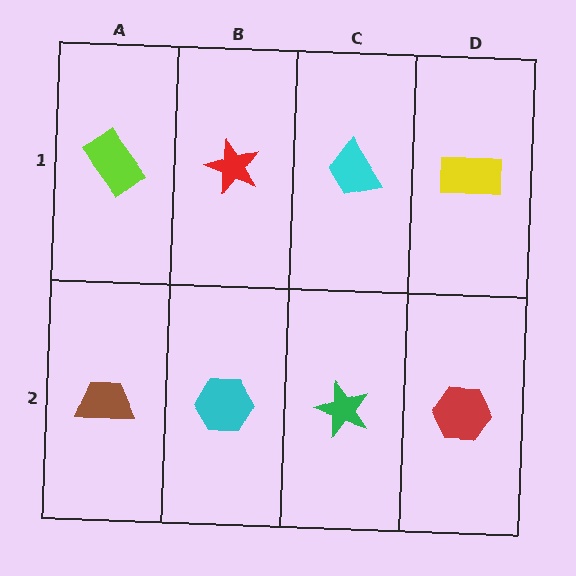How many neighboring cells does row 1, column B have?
3.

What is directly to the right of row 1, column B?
A cyan trapezoid.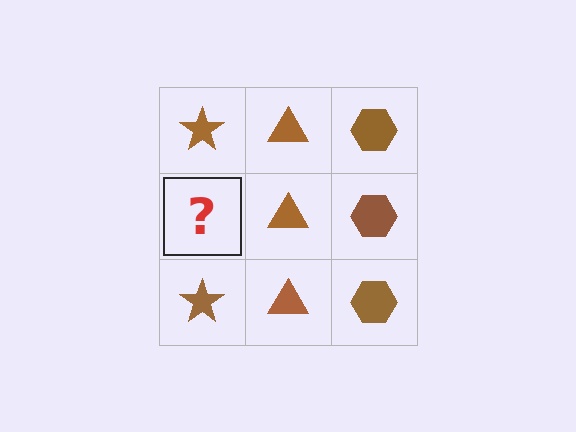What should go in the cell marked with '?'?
The missing cell should contain a brown star.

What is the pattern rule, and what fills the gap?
The rule is that each column has a consistent shape. The gap should be filled with a brown star.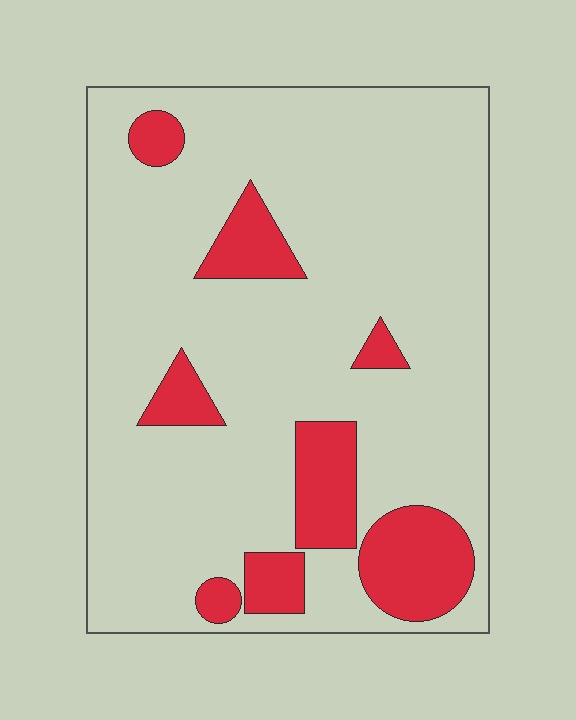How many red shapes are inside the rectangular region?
8.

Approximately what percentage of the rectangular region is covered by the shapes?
Approximately 15%.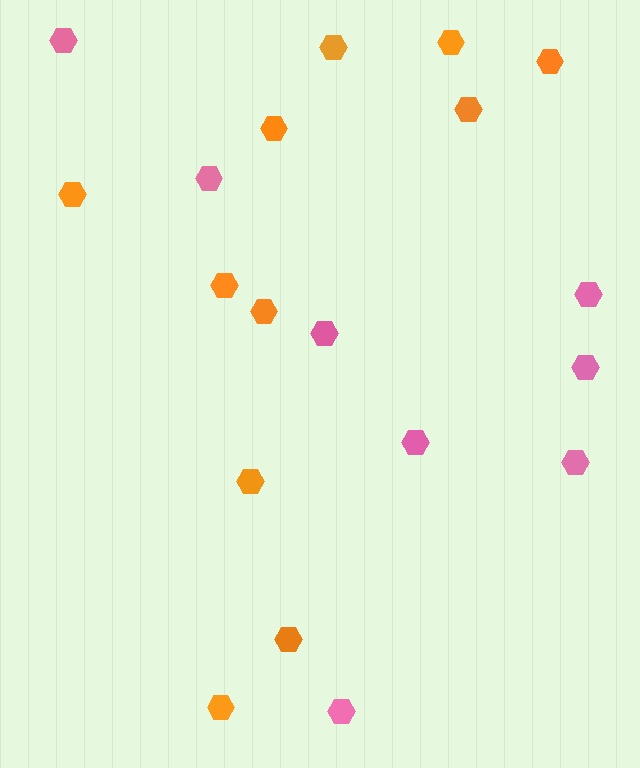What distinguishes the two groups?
There are 2 groups: one group of pink hexagons (8) and one group of orange hexagons (11).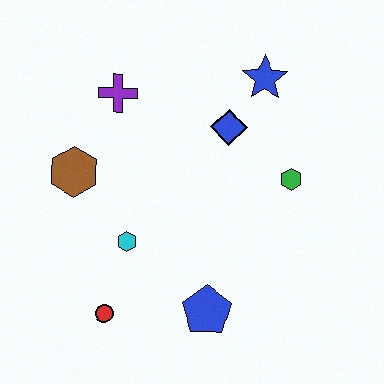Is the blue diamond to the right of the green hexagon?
No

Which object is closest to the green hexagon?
The blue diamond is closest to the green hexagon.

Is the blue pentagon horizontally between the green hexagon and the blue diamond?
No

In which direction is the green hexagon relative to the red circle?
The green hexagon is to the right of the red circle.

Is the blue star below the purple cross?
No